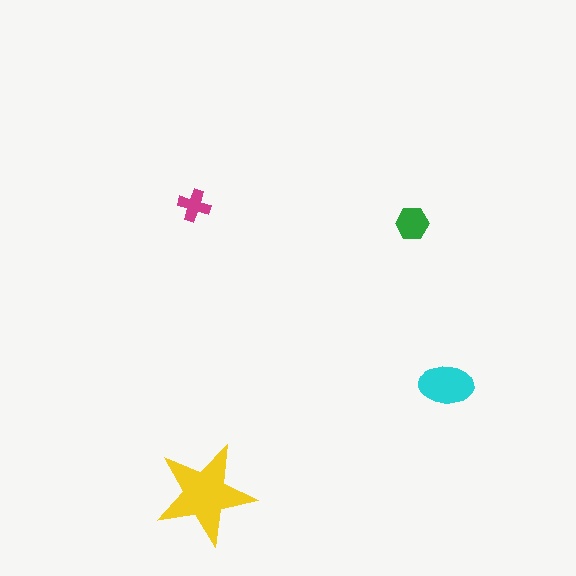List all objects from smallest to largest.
The magenta cross, the green hexagon, the cyan ellipse, the yellow star.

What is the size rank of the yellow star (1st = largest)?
1st.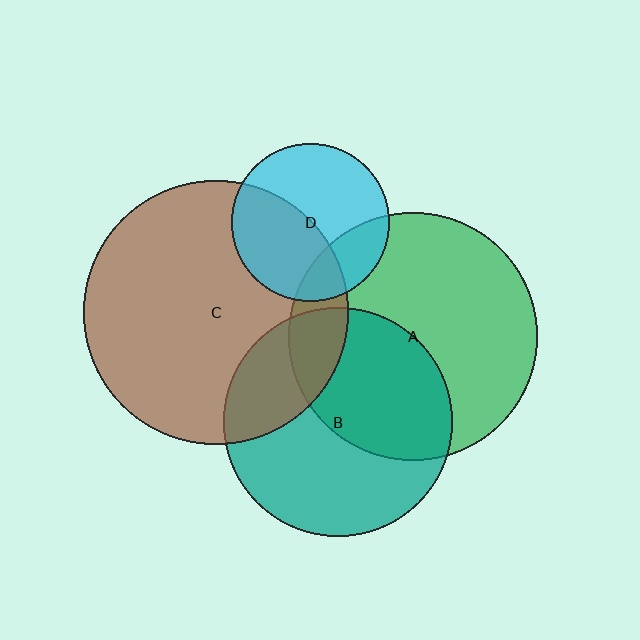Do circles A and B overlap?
Yes.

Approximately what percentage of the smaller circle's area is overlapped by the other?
Approximately 45%.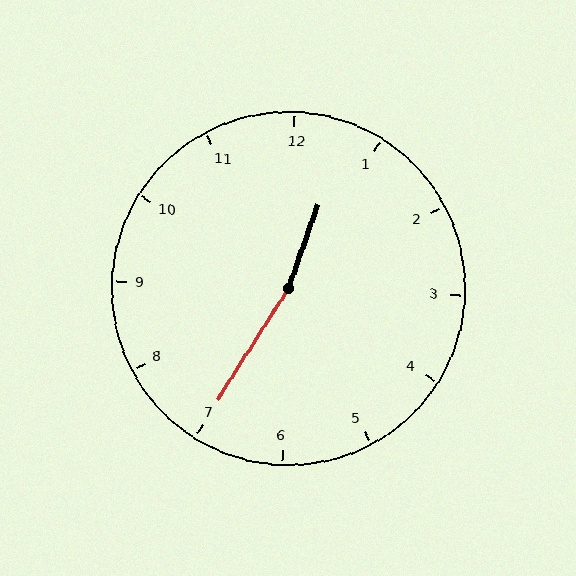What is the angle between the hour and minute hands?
Approximately 168 degrees.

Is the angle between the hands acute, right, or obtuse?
It is obtuse.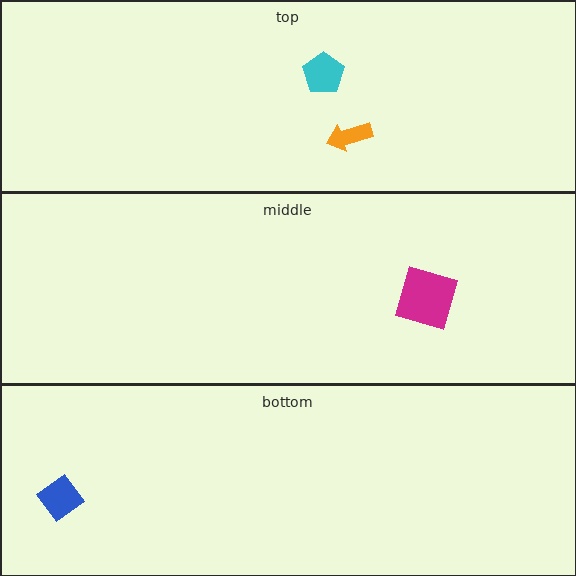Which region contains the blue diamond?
The bottom region.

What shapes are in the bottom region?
The blue diamond.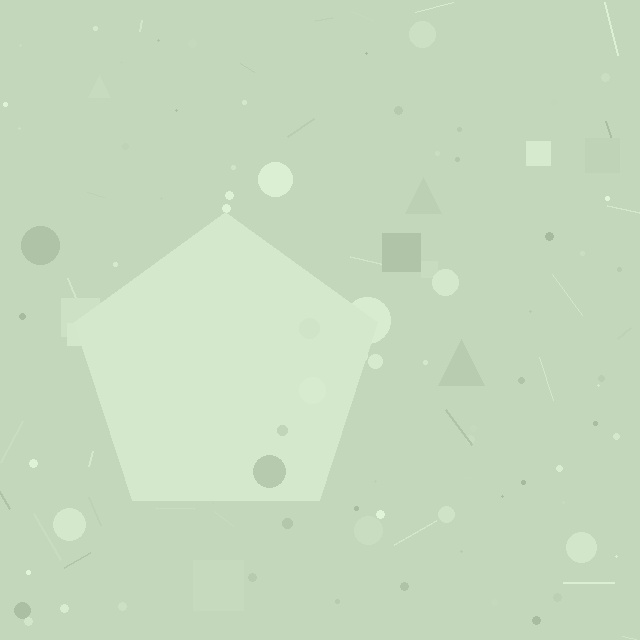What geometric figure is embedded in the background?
A pentagon is embedded in the background.